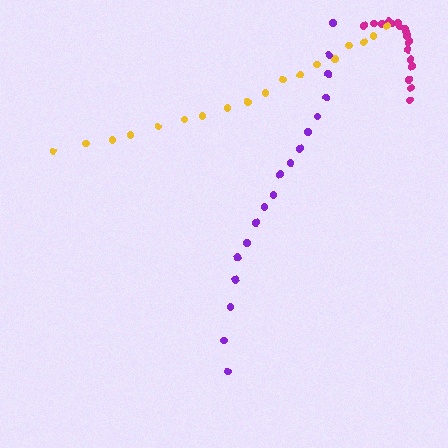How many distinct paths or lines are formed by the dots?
There are 3 distinct paths.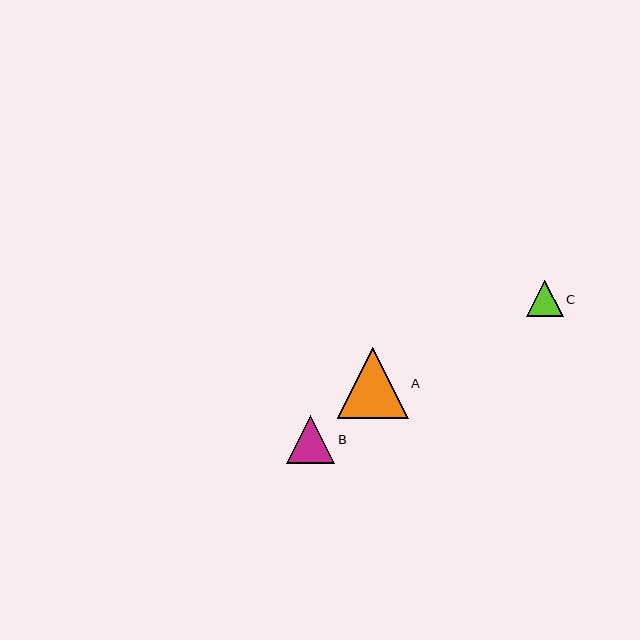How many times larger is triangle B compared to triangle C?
Triangle B is approximately 1.3 times the size of triangle C.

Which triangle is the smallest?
Triangle C is the smallest with a size of approximately 37 pixels.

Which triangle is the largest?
Triangle A is the largest with a size of approximately 71 pixels.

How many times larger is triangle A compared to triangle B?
Triangle A is approximately 1.5 times the size of triangle B.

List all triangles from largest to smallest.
From largest to smallest: A, B, C.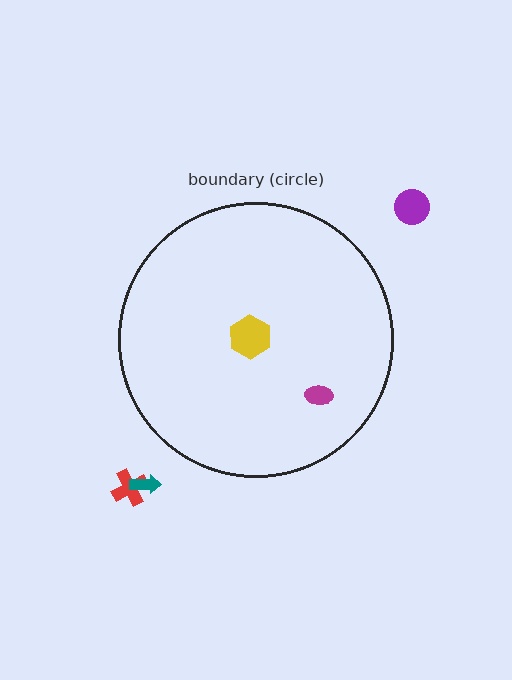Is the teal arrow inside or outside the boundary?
Outside.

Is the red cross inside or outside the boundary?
Outside.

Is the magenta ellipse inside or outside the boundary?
Inside.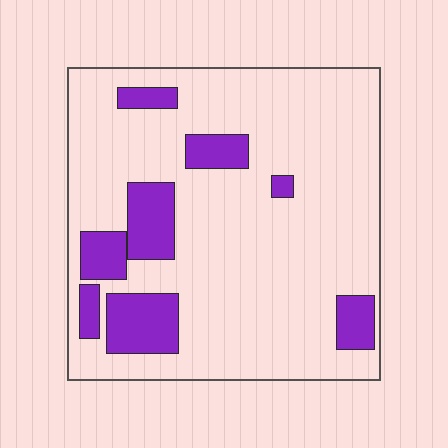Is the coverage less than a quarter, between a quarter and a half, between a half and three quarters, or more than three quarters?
Less than a quarter.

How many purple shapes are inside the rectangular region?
8.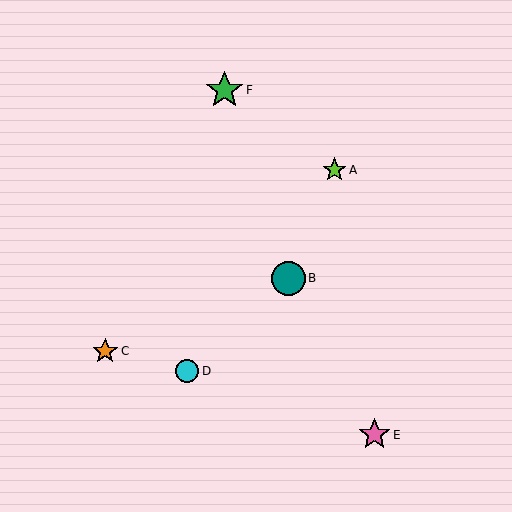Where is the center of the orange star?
The center of the orange star is at (105, 351).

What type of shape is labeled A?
Shape A is a lime star.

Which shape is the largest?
The green star (labeled F) is the largest.